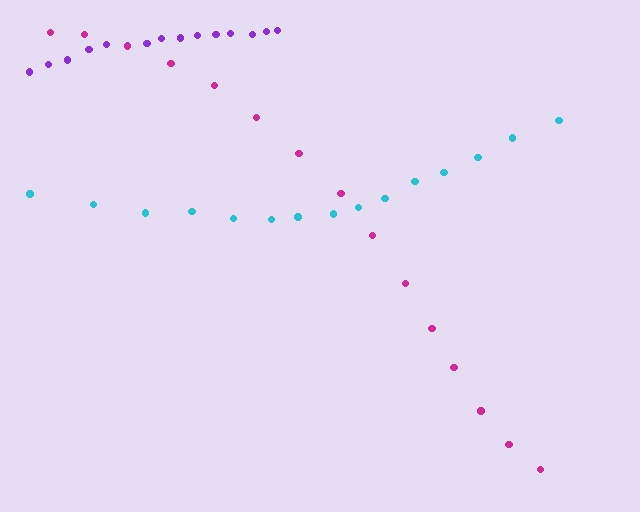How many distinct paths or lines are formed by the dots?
There are 3 distinct paths.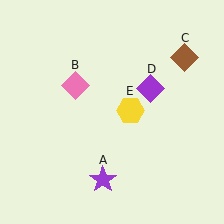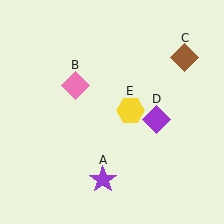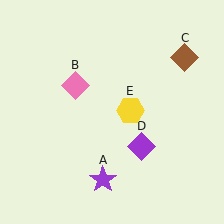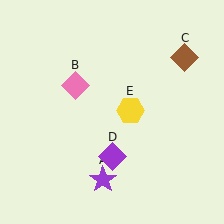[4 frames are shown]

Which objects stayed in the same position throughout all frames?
Purple star (object A) and pink diamond (object B) and brown diamond (object C) and yellow hexagon (object E) remained stationary.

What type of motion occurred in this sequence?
The purple diamond (object D) rotated clockwise around the center of the scene.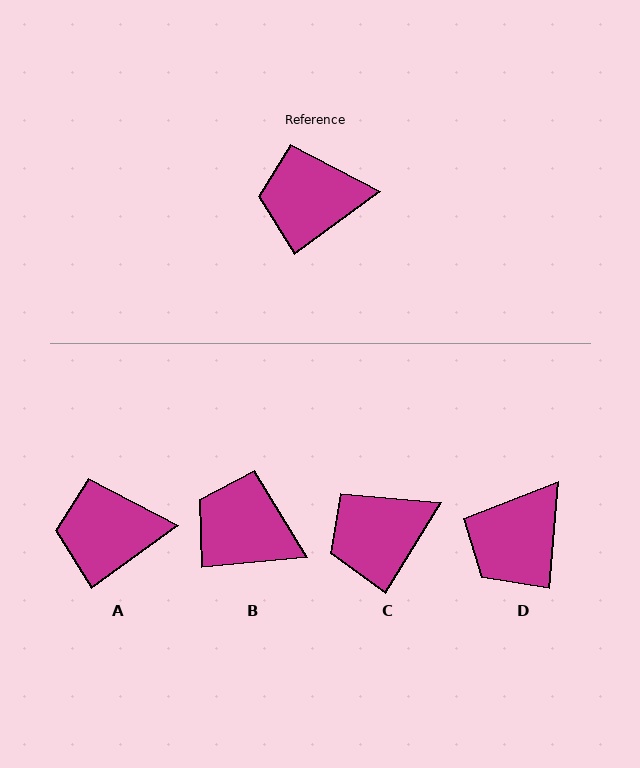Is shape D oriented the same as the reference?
No, it is off by about 49 degrees.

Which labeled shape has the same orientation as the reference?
A.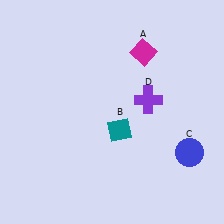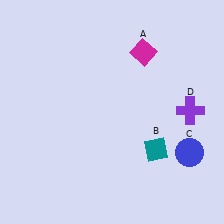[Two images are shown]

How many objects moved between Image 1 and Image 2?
2 objects moved between the two images.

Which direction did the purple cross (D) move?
The purple cross (D) moved right.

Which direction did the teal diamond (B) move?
The teal diamond (B) moved right.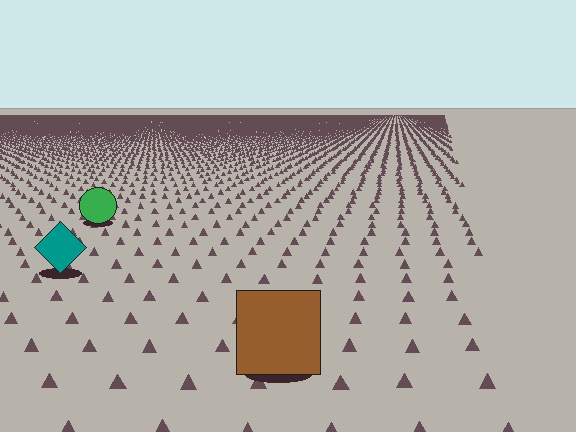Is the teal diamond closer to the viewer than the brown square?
No. The brown square is closer — you can tell from the texture gradient: the ground texture is coarser near it.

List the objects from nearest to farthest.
From nearest to farthest: the brown square, the teal diamond, the green circle.